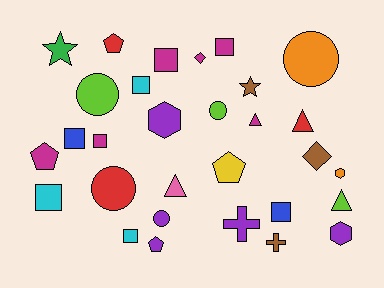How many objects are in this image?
There are 30 objects.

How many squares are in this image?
There are 8 squares.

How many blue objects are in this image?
There are 2 blue objects.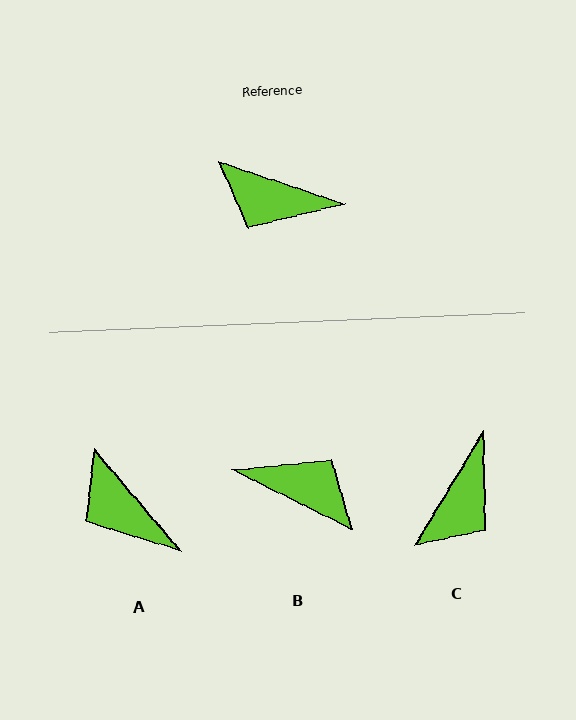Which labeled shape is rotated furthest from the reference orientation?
B, about 172 degrees away.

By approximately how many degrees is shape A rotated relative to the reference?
Approximately 31 degrees clockwise.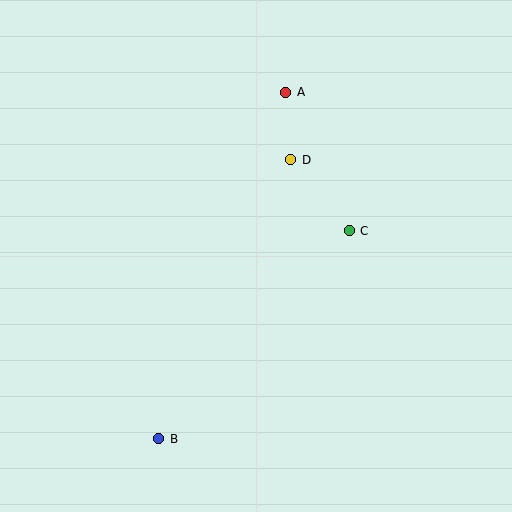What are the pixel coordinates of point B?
Point B is at (159, 439).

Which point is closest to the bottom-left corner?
Point B is closest to the bottom-left corner.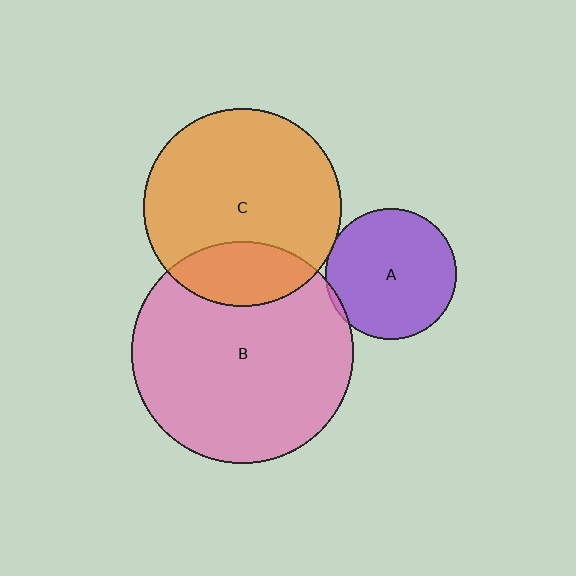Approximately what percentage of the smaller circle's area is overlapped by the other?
Approximately 5%.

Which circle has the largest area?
Circle B (pink).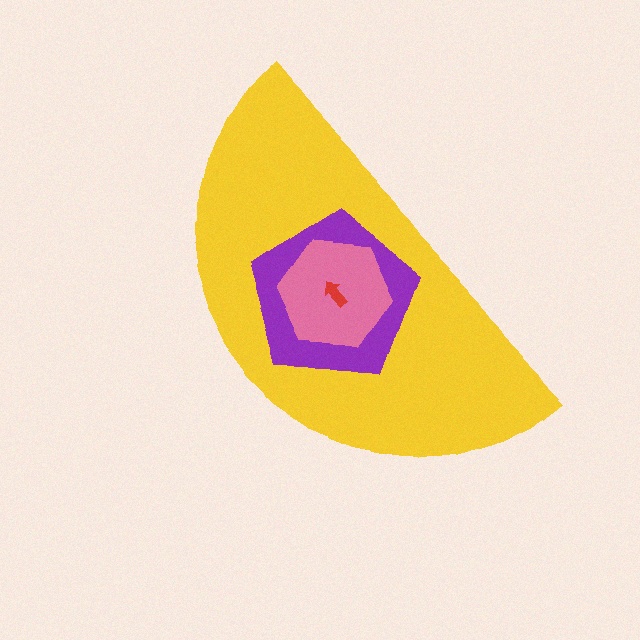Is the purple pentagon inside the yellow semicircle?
Yes.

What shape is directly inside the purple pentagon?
The pink hexagon.